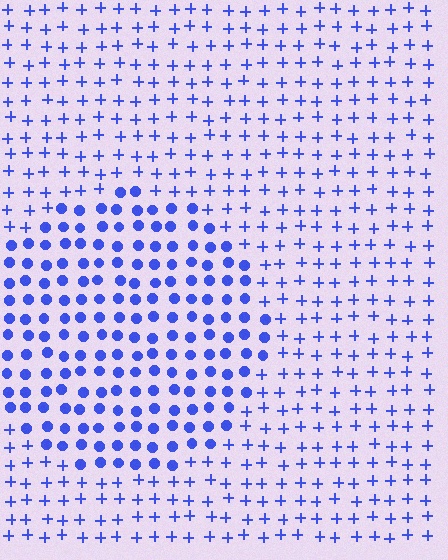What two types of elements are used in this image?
The image uses circles inside the circle region and plus signs outside it.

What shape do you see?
I see a circle.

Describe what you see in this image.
The image is filled with small blue elements arranged in a uniform grid. A circle-shaped region contains circles, while the surrounding area contains plus signs. The boundary is defined purely by the change in element shape.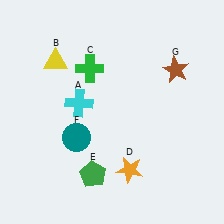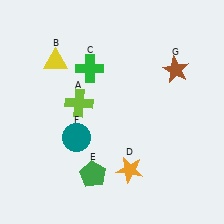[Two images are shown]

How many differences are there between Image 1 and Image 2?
There is 1 difference between the two images.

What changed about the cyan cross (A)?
In Image 1, A is cyan. In Image 2, it changed to lime.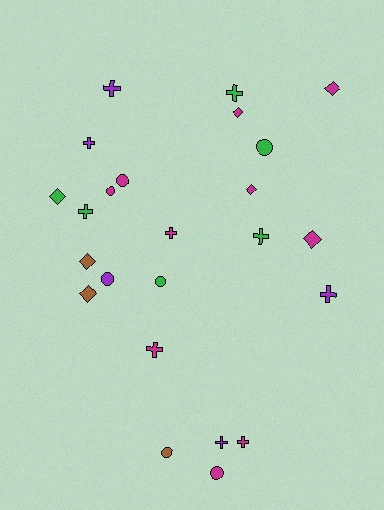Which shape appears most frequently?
Cross, with 10 objects.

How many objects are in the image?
There are 24 objects.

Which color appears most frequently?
Magenta, with 10 objects.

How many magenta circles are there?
There are 3 magenta circles.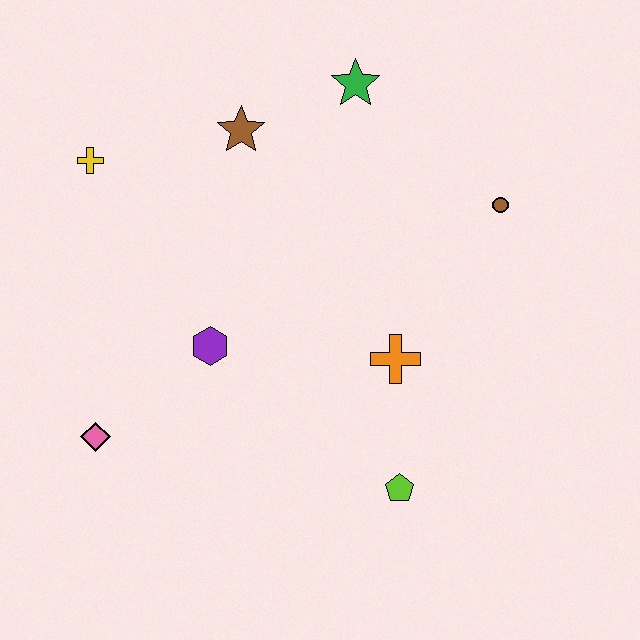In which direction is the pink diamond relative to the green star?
The pink diamond is below the green star.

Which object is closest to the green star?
The brown star is closest to the green star.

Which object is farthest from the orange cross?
The yellow cross is farthest from the orange cross.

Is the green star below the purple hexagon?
No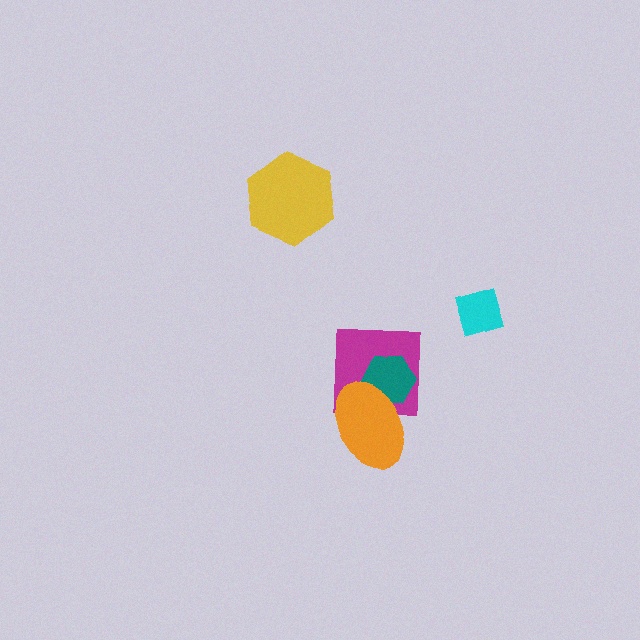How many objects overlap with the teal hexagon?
2 objects overlap with the teal hexagon.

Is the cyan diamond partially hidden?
No, no other shape covers it.